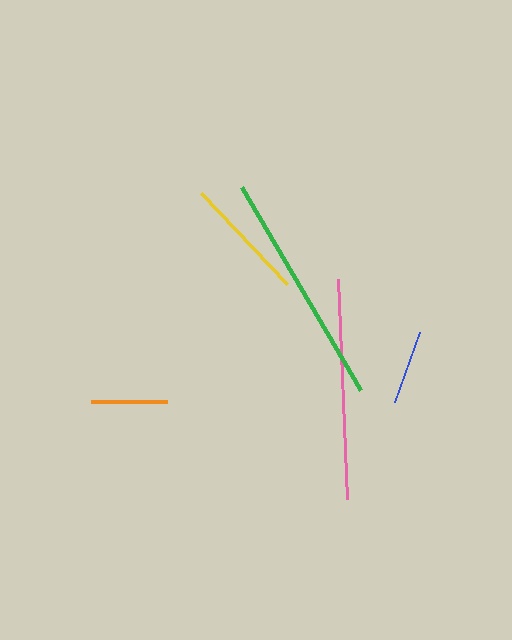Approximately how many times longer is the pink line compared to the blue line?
The pink line is approximately 3.0 times the length of the blue line.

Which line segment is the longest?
The green line is the longest at approximately 235 pixels.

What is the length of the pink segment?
The pink segment is approximately 220 pixels long.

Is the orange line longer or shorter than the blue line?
The orange line is longer than the blue line.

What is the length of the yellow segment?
The yellow segment is approximately 126 pixels long.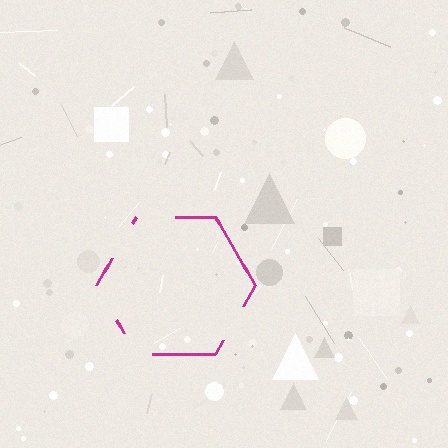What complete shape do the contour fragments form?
The contour fragments form a hexagon.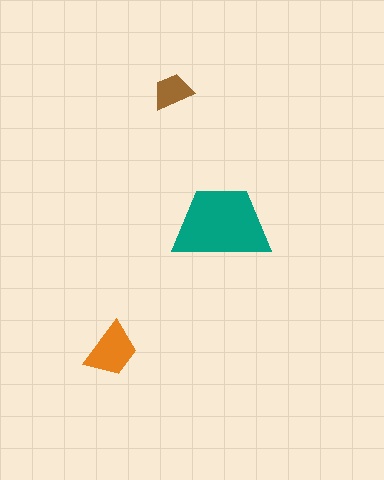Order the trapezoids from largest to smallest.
the teal one, the orange one, the brown one.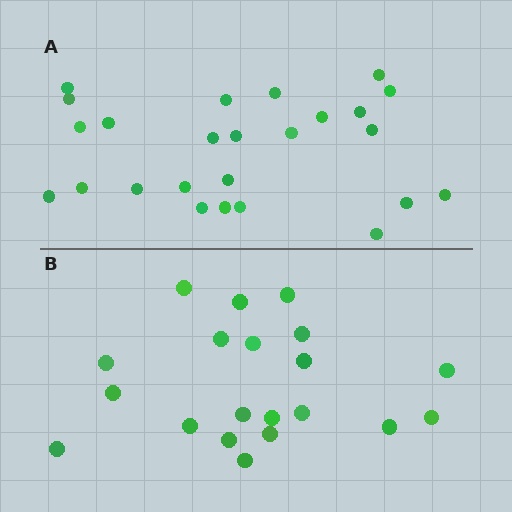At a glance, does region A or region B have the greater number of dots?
Region A (the top region) has more dots.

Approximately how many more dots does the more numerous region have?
Region A has about 5 more dots than region B.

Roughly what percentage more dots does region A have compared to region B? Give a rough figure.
About 25% more.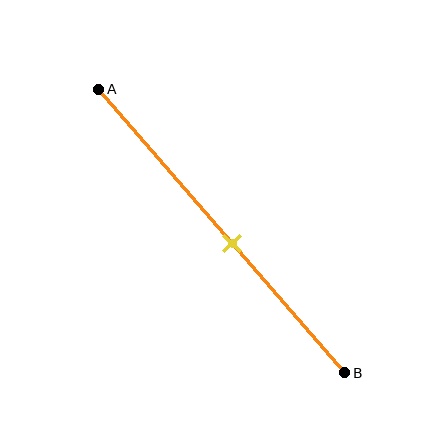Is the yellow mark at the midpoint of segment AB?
No, the mark is at about 55% from A, not at the 50% midpoint.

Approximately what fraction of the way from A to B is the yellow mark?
The yellow mark is approximately 55% of the way from A to B.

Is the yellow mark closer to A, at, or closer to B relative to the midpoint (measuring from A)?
The yellow mark is closer to point B than the midpoint of segment AB.